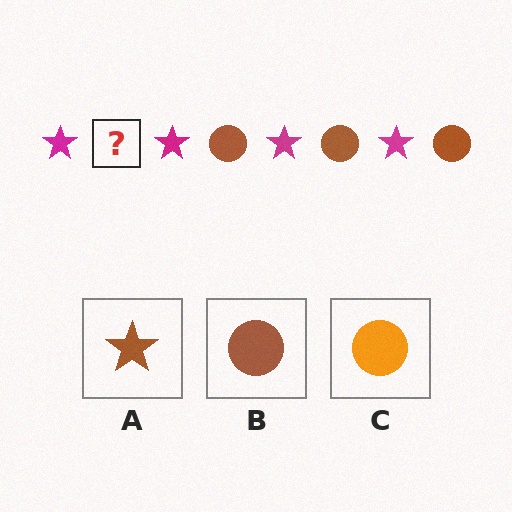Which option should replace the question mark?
Option B.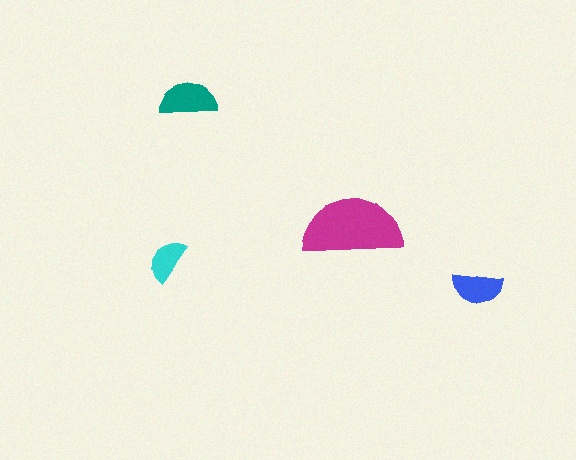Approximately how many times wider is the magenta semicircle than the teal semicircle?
About 1.5 times wider.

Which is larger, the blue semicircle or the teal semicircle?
The teal one.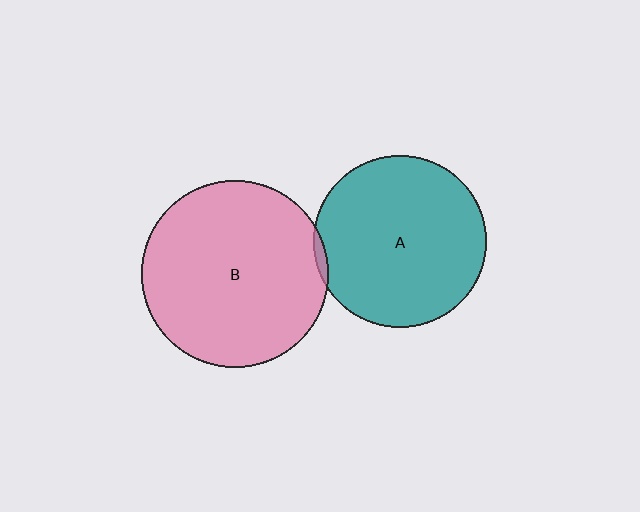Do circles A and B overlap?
Yes.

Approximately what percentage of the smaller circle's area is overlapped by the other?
Approximately 5%.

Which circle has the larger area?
Circle B (pink).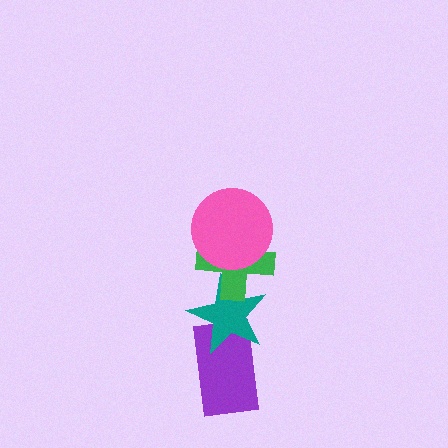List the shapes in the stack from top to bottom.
From top to bottom: the pink circle, the green cross, the teal star, the purple rectangle.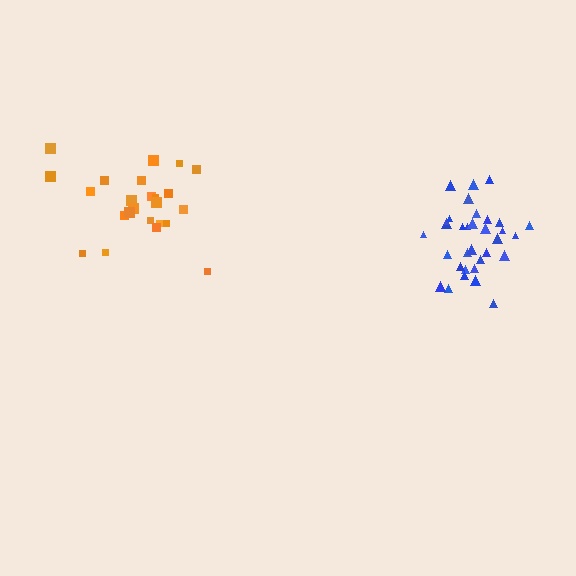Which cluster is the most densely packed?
Blue.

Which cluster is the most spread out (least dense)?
Orange.